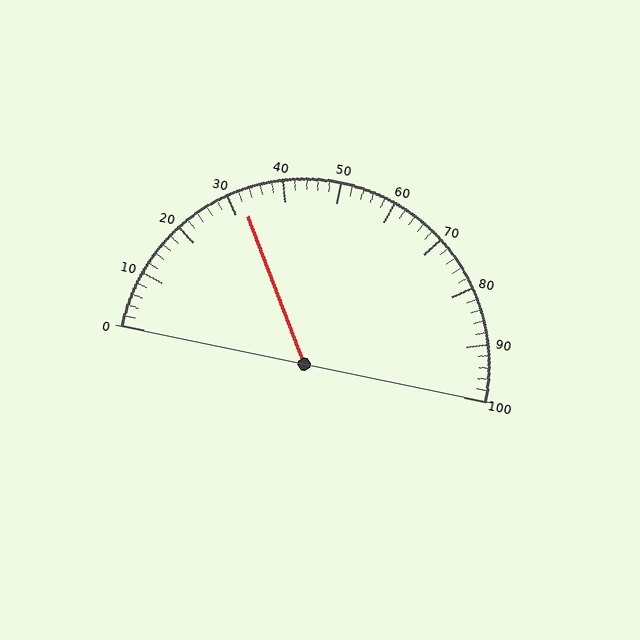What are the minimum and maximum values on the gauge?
The gauge ranges from 0 to 100.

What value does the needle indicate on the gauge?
The needle indicates approximately 32.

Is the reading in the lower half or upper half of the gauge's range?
The reading is in the lower half of the range (0 to 100).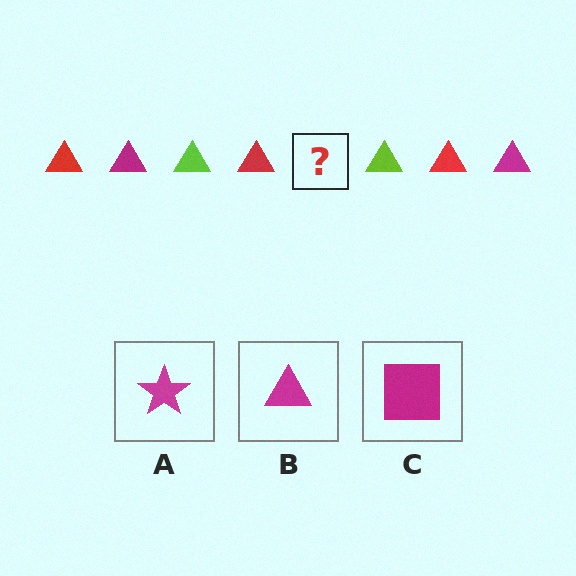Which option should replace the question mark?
Option B.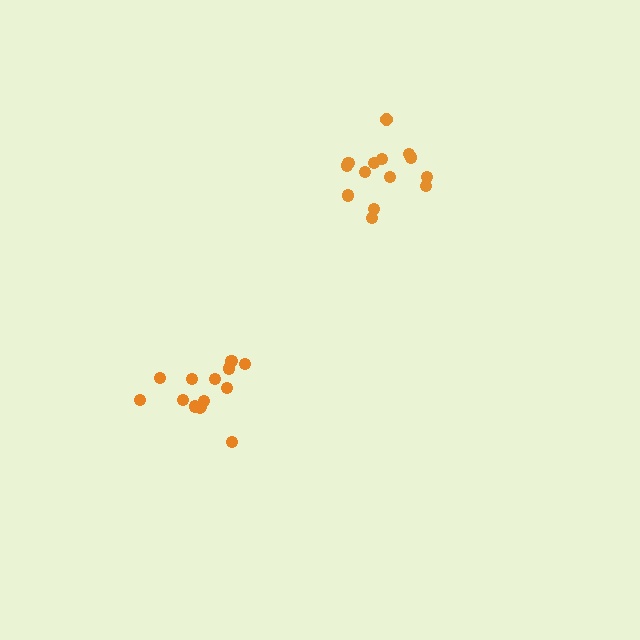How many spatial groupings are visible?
There are 2 spatial groupings.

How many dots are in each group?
Group 1: 14 dots, Group 2: 14 dots (28 total).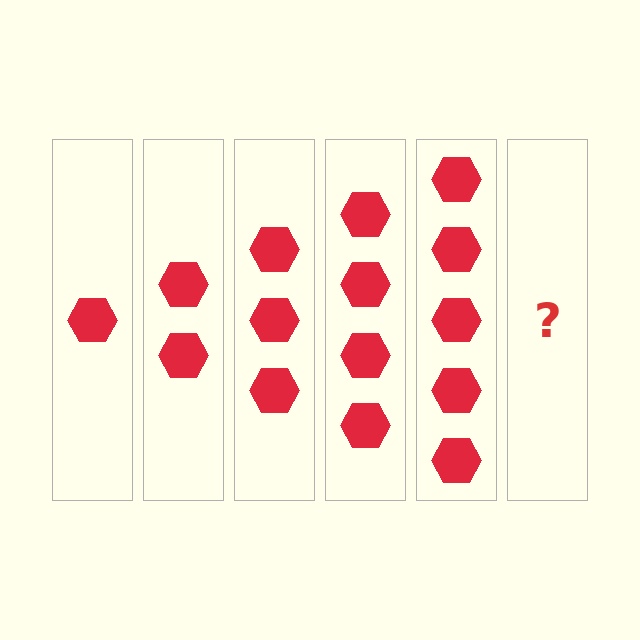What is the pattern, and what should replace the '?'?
The pattern is that each step adds one more hexagon. The '?' should be 6 hexagons.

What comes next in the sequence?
The next element should be 6 hexagons.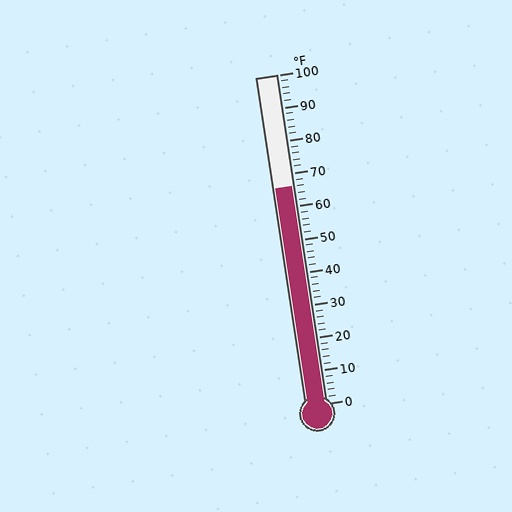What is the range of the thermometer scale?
The thermometer scale ranges from 0°F to 100°F.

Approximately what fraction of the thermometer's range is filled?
The thermometer is filled to approximately 65% of its range.